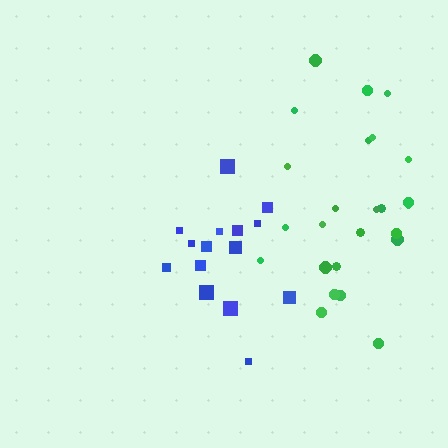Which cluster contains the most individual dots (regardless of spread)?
Green (25).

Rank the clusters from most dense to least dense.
blue, green.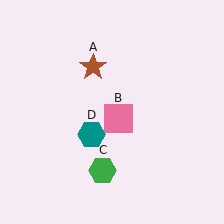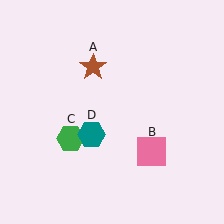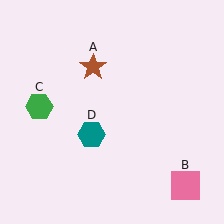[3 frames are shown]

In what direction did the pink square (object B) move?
The pink square (object B) moved down and to the right.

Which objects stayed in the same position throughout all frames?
Brown star (object A) and teal hexagon (object D) remained stationary.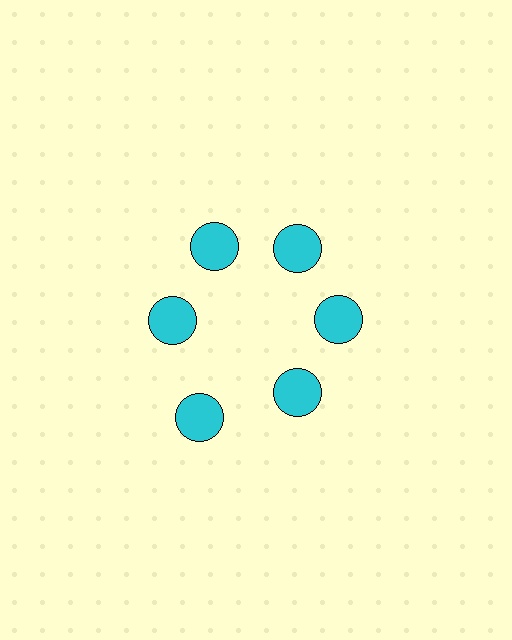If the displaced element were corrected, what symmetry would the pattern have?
It would have 6-fold rotational symmetry — the pattern would map onto itself every 60 degrees.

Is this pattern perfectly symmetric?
No. The 6 cyan circles are arranged in a ring, but one element near the 7 o'clock position is pushed outward from the center, breaking the 6-fold rotational symmetry.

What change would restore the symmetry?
The symmetry would be restored by moving it inward, back onto the ring so that all 6 circles sit at equal angles and equal distance from the center.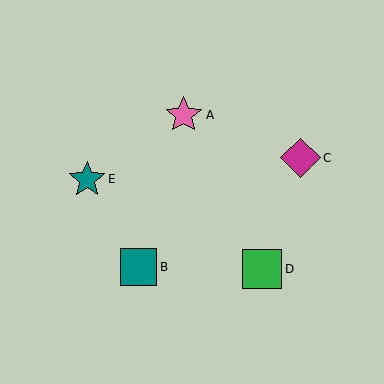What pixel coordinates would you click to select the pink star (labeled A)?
Click at (184, 115) to select the pink star A.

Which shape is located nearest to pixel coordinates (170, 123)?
The pink star (labeled A) at (184, 115) is nearest to that location.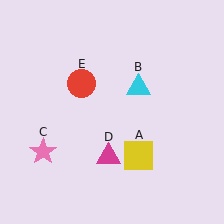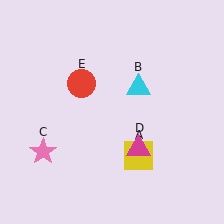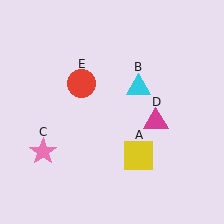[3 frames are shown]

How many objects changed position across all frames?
1 object changed position: magenta triangle (object D).